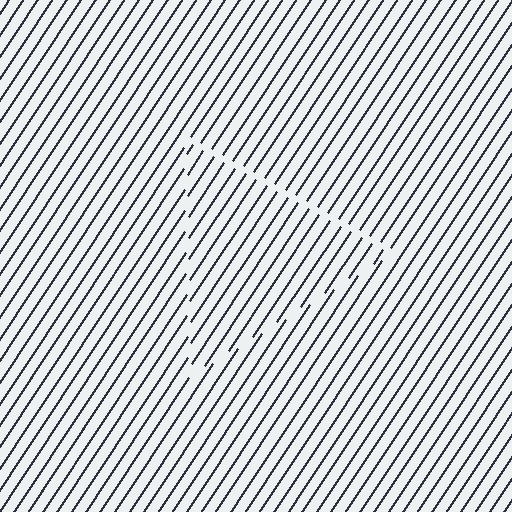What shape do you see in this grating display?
An illusory triangle. The interior of the shape contains the same grating, shifted by half a period — the contour is defined by the phase discontinuity where line-ends from the inner and outer gratings abut.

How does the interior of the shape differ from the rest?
The interior of the shape contains the same grating, shifted by half a period — the contour is defined by the phase discontinuity where line-ends from the inner and outer gratings abut.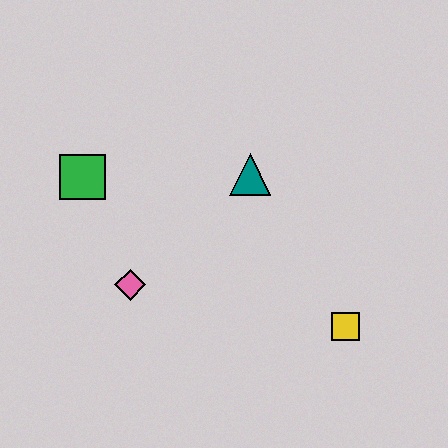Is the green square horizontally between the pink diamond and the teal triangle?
No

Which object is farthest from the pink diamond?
The yellow square is farthest from the pink diamond.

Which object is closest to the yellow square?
The teal triangle is closest to the yellow square.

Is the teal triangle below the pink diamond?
No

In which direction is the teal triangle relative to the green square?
The teal triangle is to the right of the green square.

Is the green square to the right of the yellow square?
No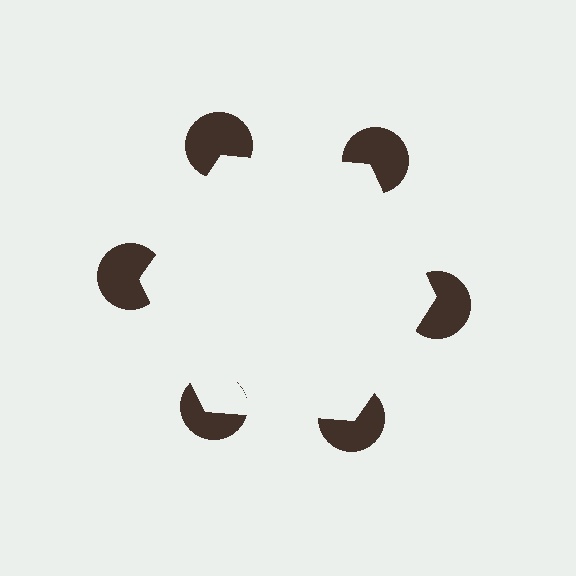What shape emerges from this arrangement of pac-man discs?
An illusory hexagon — its edges are inferred from the aligned wedge cuts in the pac-man discs, not physically drawn.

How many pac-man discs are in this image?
There are 6 — one at each vertex of the illusory hexagon.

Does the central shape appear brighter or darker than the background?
It typically appears slightly brighter than the background, even though no actual brightness change is drawn.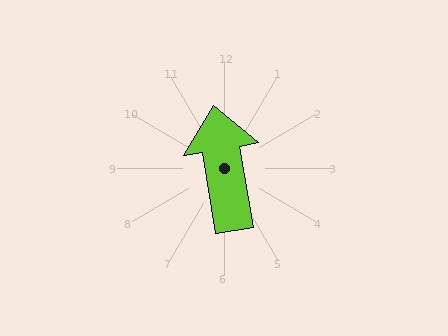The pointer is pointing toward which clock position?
Roughly 12 o'clock.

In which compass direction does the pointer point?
North.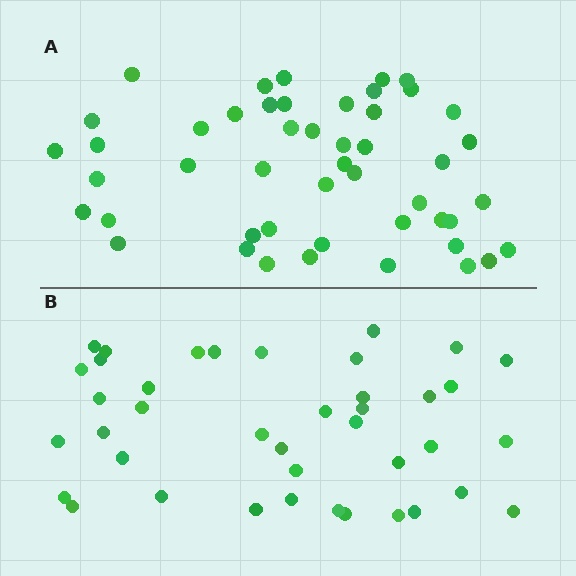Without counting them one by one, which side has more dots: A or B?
Region A (the top region) has more dots.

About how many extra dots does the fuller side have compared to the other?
Region A has roughly 8 or so more dots than region B.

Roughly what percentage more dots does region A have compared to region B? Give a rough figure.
About 20% more.